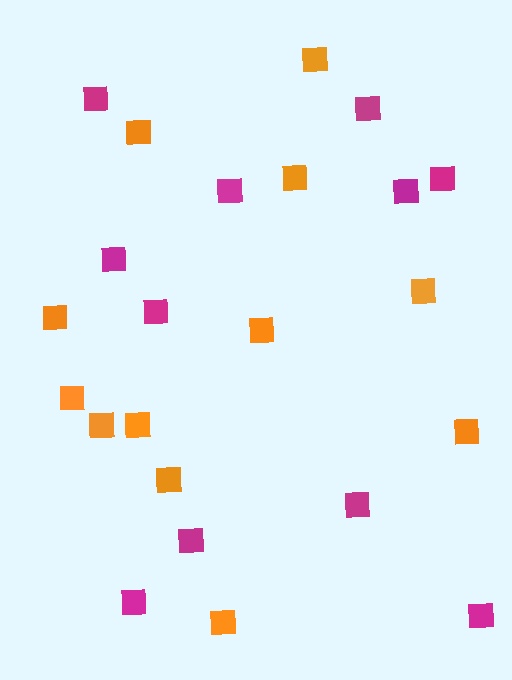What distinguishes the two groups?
There are 2 groups: one group of magenta squares (11) and one group of orange squares (12).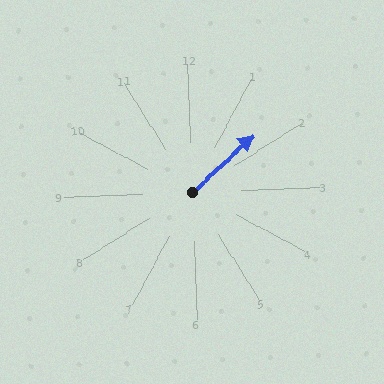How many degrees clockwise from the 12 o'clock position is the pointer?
Approximately 49 degrees.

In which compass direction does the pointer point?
Northeast.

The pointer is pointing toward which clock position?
Roughly 2 o'clock.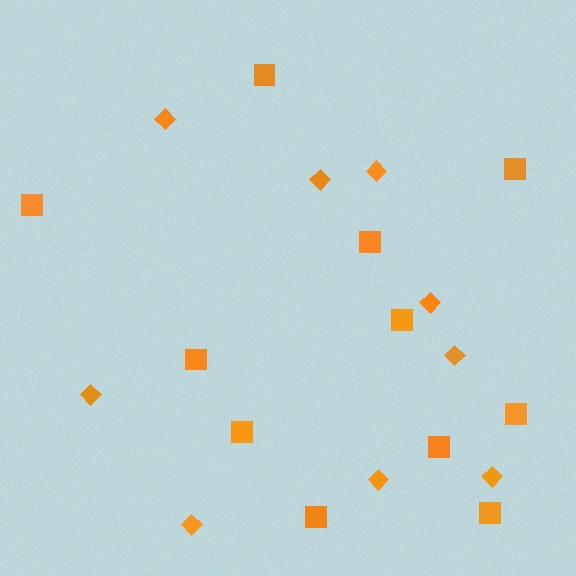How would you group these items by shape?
There are 2 groups: one group of diamonds (9) and one group of squares (11).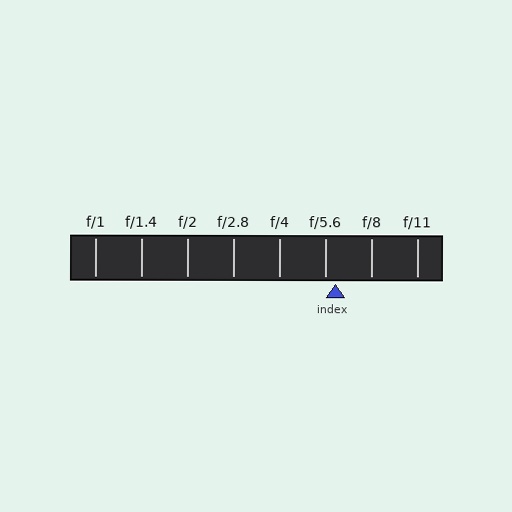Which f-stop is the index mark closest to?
The index mark is closest to f/5.6.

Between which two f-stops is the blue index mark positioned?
The index mark is between f/5.6 and f/8.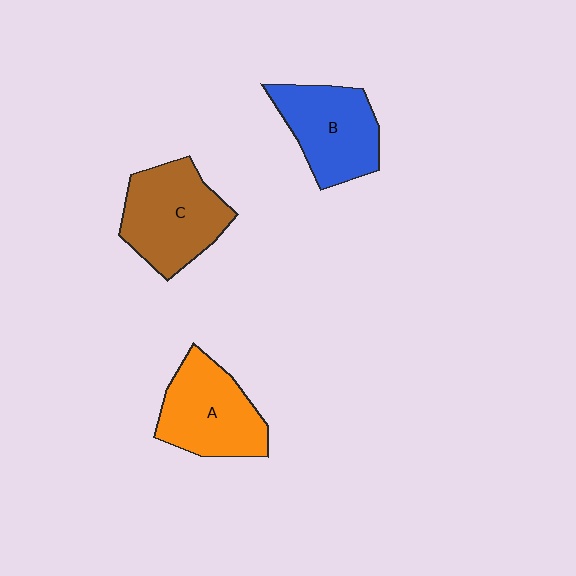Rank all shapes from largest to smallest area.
From largest to smallest: C (brown), A (orange), B (blue).